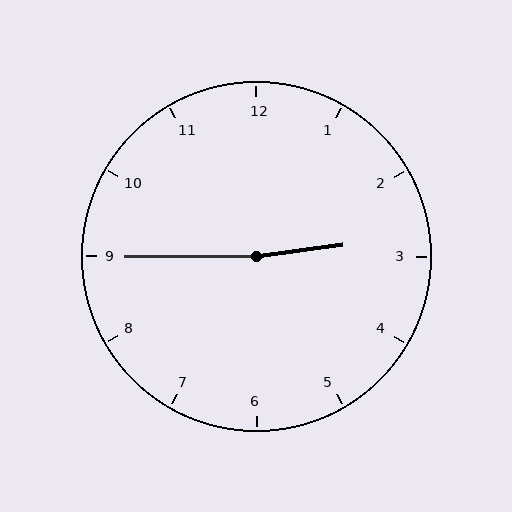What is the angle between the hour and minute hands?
Approximately 172 degrees.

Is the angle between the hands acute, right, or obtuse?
It is obtuse.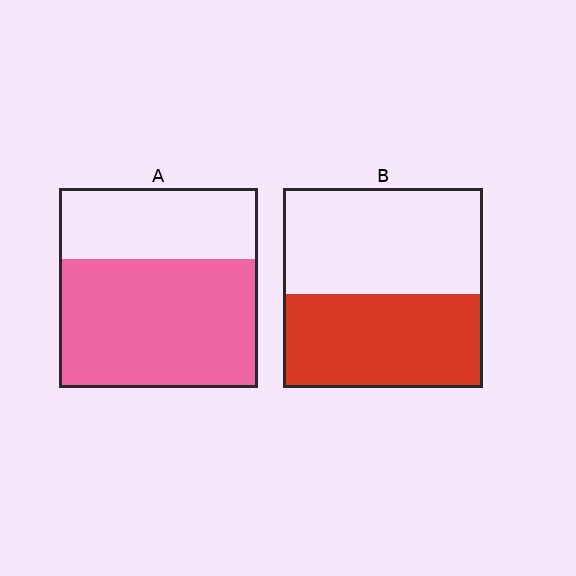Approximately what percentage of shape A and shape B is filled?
A is approximately 65% and B is approximately 45%.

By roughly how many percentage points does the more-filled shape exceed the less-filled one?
By roughly 20 percentage points (A over B).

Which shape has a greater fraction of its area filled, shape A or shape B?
Shape A.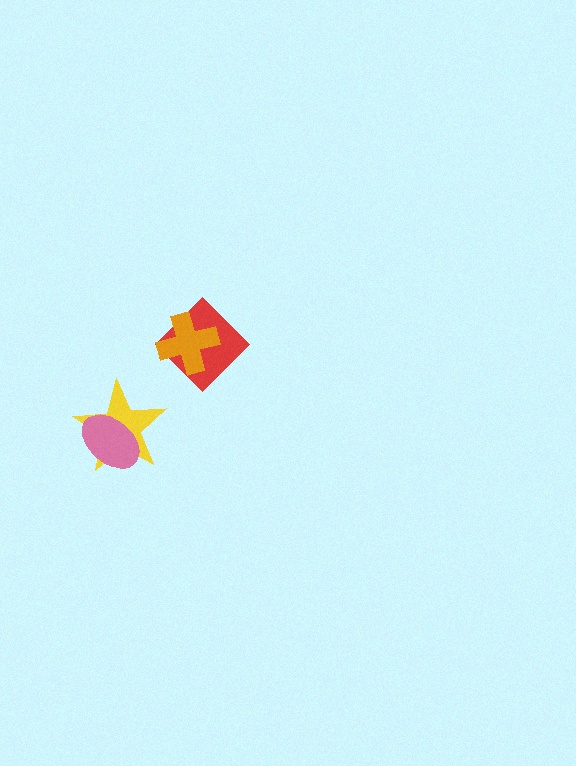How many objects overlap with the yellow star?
1 object overlaps with the yellow star.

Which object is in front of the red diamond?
The orange cross is in front of the red diamond.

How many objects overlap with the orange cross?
1 object overlaps with the orange cross.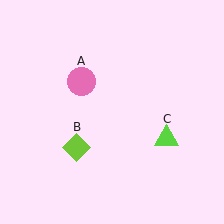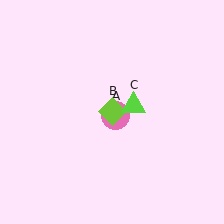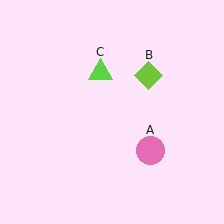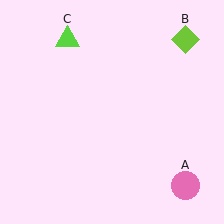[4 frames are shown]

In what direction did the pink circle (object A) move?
The pink circle (object A) moved down and to the right.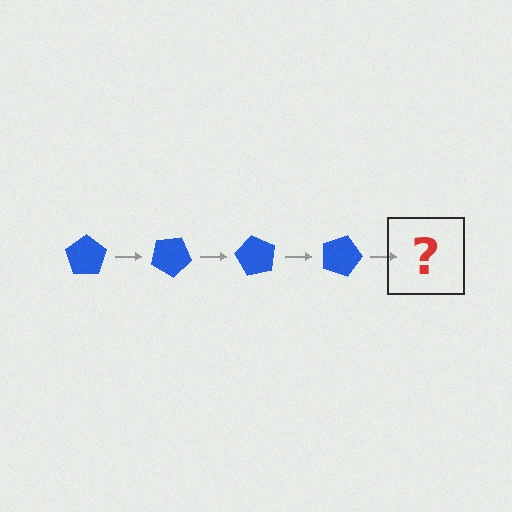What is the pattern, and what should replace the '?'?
The pattern is that the pentagon rotates 30 degrees each step. The '?' should be a blue pentagon rotated 120 degrees.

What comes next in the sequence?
The next element should be a blue pentagon rotated 120 degrees.